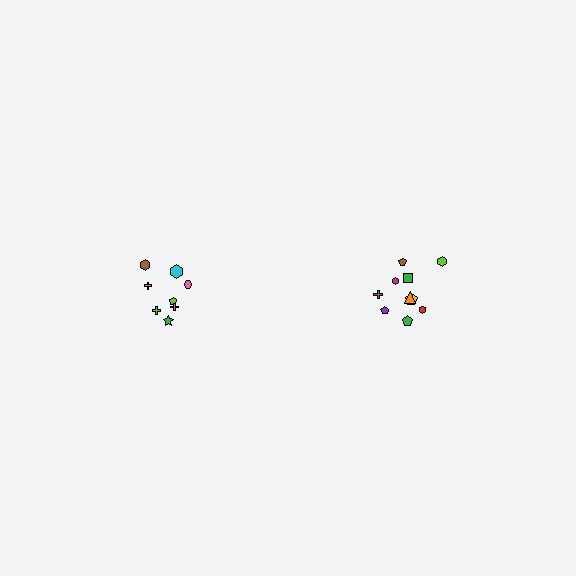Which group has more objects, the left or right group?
The right group.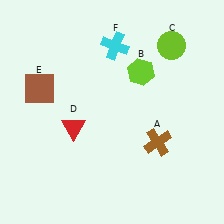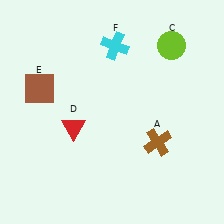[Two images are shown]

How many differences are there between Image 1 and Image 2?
There is 1 difference between the two images.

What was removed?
The lime hexagon (B) was removed in Image 2.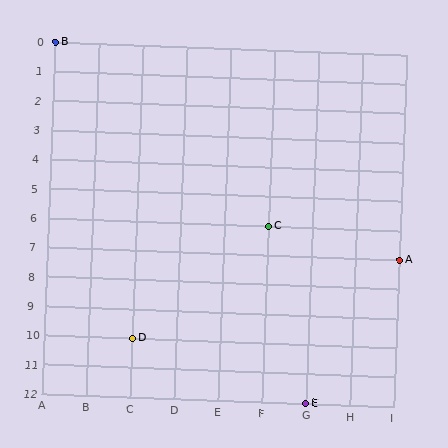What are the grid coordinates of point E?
Point E is at grid coordinates (G, 12).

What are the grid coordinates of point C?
Point C is at grid coordinates (F, 6).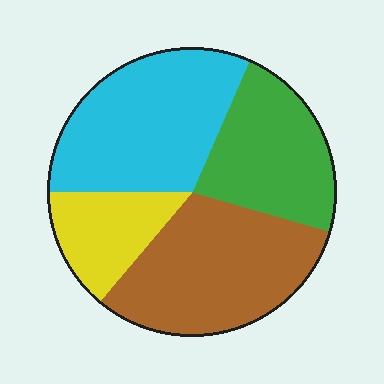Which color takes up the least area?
Yellow, at roughly 15%.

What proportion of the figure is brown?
Brown takes up about one third (1/3) of the figure.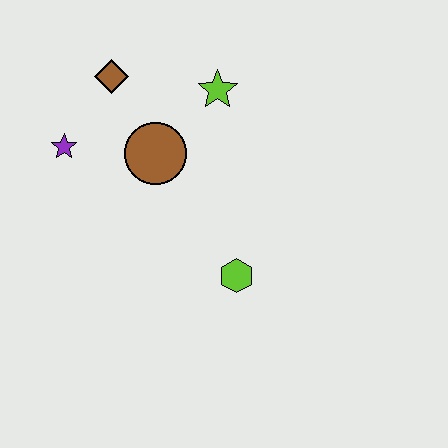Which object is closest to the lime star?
The brown circle is closest to the lime star.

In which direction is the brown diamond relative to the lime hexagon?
The brown diamond is above the lime hexagon.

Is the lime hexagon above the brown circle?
No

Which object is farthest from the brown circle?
The lime hexagon is farthest from the brown circle.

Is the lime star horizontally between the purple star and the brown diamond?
No